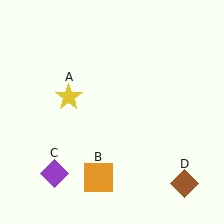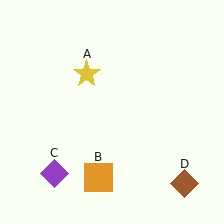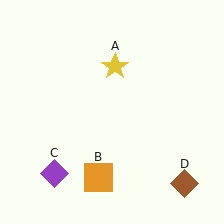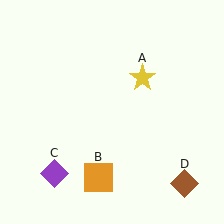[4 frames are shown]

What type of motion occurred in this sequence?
The yellow star (object A) rotated clockwise around the center of the scene.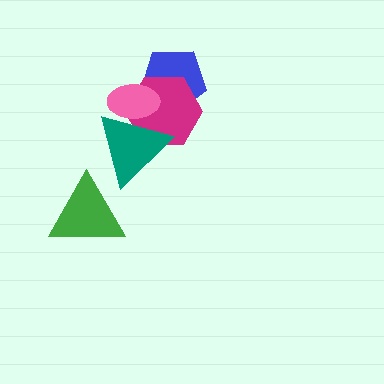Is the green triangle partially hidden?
No, no other shape covers it.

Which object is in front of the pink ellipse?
The teal triangle is in front of the pink ellipse.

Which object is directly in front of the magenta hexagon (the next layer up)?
The pink ellipse is directly in front of the magenta hexagon.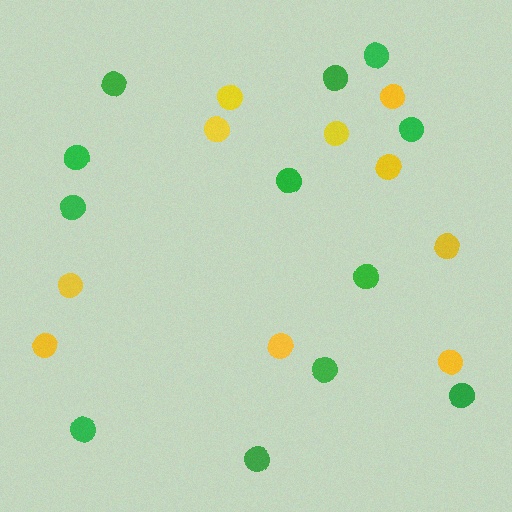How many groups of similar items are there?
There are 2 groups: one group of green circles (12) and one group of yellow circles (10).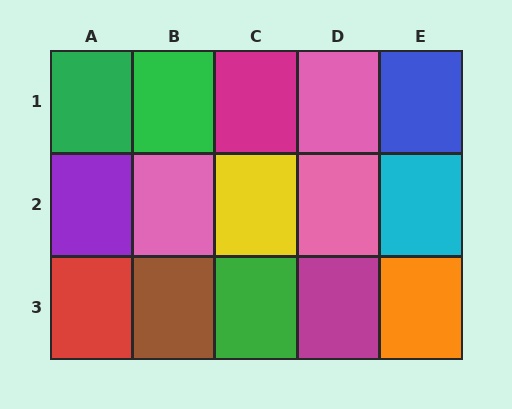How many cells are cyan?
1 cell is cyan.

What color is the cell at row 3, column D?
Magenta.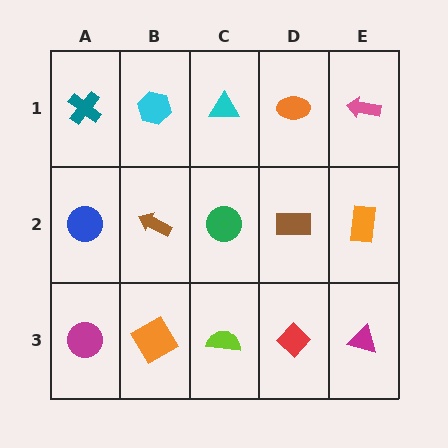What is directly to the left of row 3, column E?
A red diamond.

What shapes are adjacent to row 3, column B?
A brown arrow (row 2, column B), a magenta circle (row 3, column A), a lime semicircle (row 3, column C).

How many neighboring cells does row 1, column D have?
3.